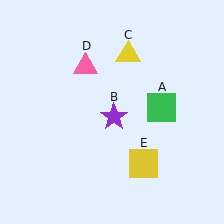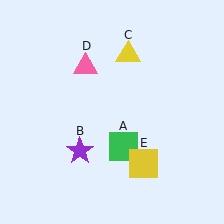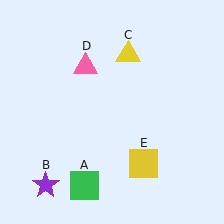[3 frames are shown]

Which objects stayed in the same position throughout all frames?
Yellow triangle (object C) and pink triangle (object D) and yellow square (object E) remained stationary.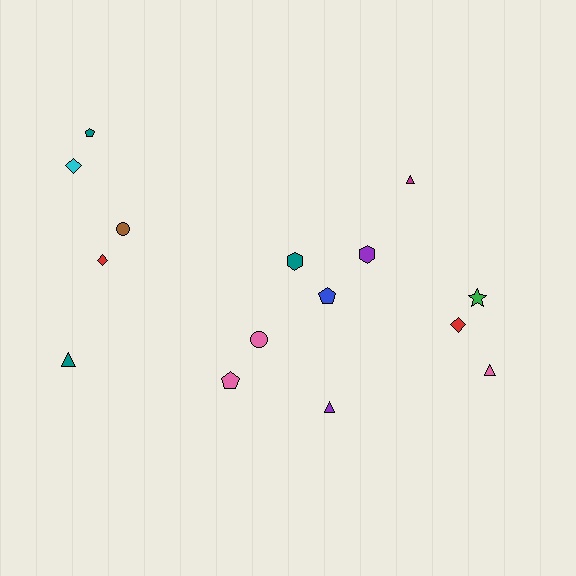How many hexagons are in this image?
There are 2 hexagons.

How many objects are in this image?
There are 15 objects.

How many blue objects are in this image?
There is 1 blue object.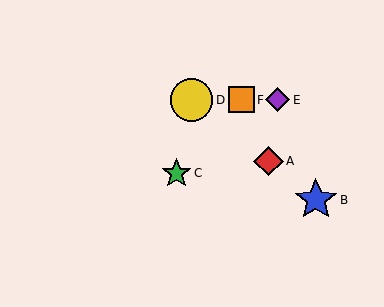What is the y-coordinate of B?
Object B is at y≈200.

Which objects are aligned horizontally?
Objects D, E, F are aligned horizontally.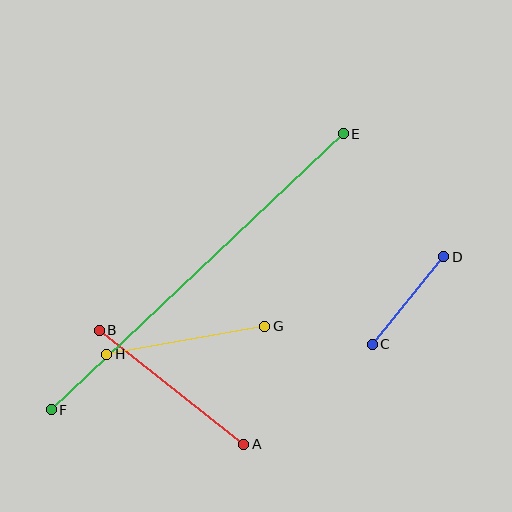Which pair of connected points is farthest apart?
Points E and F are farthest apart.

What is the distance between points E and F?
The distance is approximately 402 pixels.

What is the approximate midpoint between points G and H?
The midpoint is at approximately (186, 340) pixels.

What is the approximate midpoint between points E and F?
The midpoint is at approximately (197, 272) pixels.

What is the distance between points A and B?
The distance is approximately 184 pixels.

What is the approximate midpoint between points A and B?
The midpoint is at approximately (171, 387) pixels.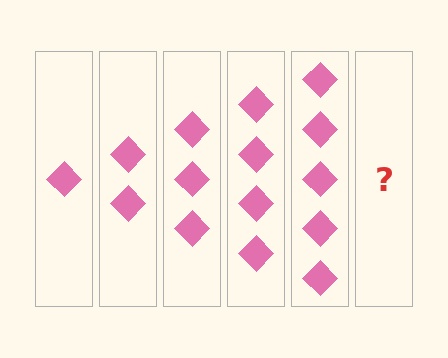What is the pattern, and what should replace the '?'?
The pattern is that each step adds one more diamond. The '?' should be 6 diamonds.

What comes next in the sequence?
The next element should be 6 diamonds.